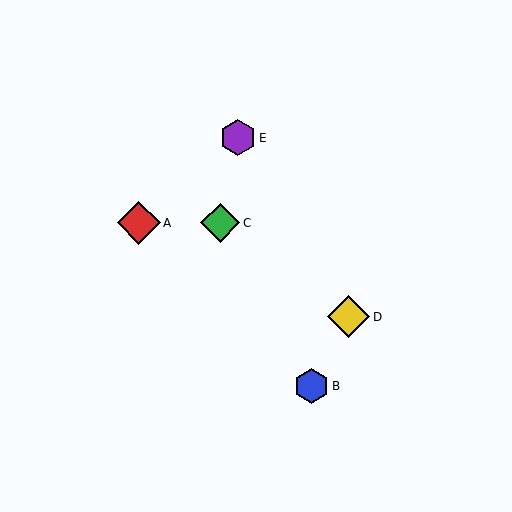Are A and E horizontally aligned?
No, A is at y≈223 and E is at y≈138.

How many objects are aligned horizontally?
2 objects (A, C) are aligned horizontally.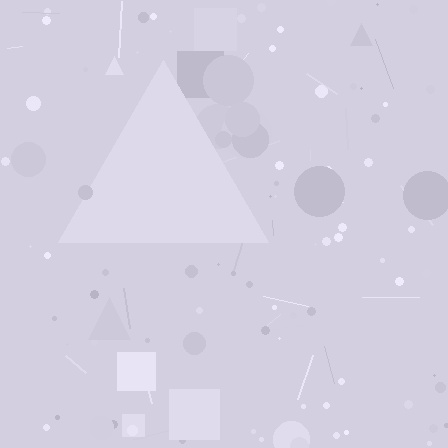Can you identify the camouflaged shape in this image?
The camouflaged shape is a triangle.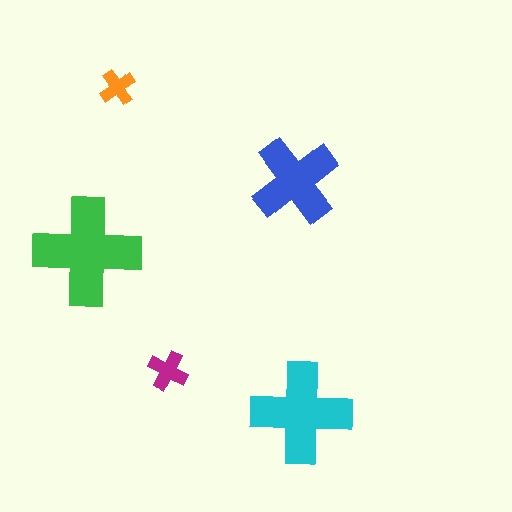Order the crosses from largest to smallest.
the green one, the cyan one, the blue one, the magenta one, the orange one.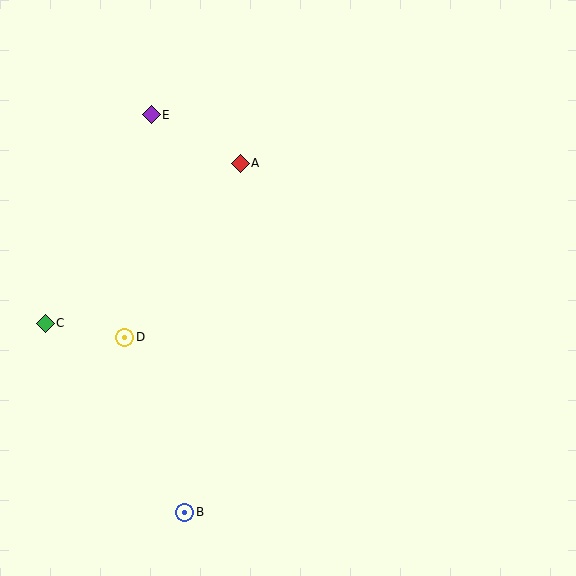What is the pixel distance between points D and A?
The distance between D and A is 209 pixels.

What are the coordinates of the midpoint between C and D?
The midpoint between C and D is at (85, 330).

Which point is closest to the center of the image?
Point A at (240, 163) is closest to the center.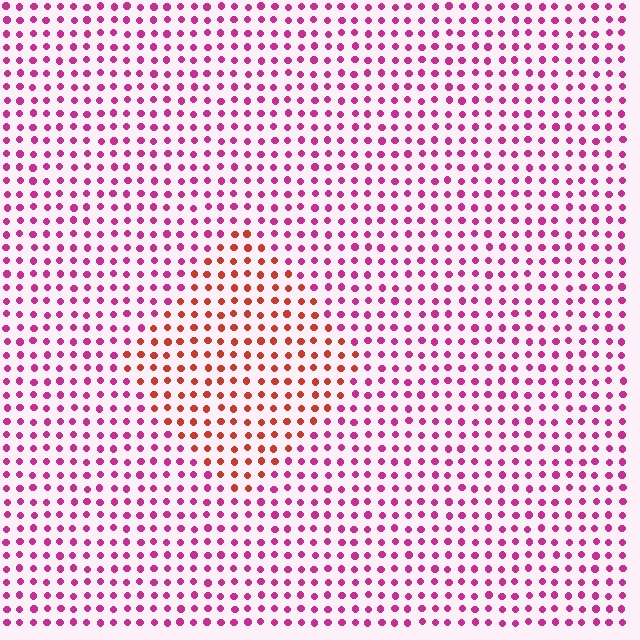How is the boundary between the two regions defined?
The boundary is defined purely by a slight shift in hue (about 44 degrees). Spacing, size, and orientation are identical on both sides.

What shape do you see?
I see a diamond.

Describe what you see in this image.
The image is filled with small magenta elements in a uniform arrangement. A diamond-shaped region is visible where the elements are tinted to a slightly different hue, forming a subtle color boundary.